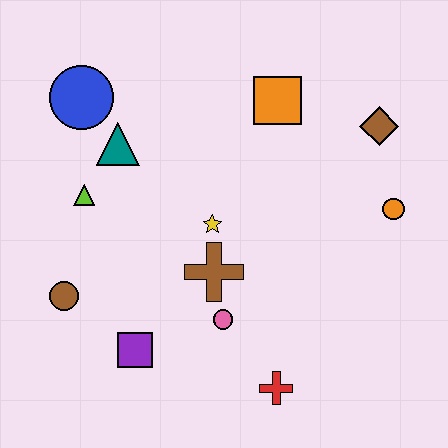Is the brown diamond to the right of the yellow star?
Yes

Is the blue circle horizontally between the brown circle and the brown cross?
Yes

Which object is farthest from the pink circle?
The blue circle is farthest from the pink circle.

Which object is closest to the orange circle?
The brown diamond is closest to the orange circle.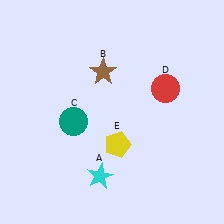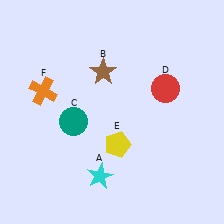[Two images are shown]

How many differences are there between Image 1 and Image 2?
There is 1 difference between the two images.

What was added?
An orange cross (F) was added in Image 2.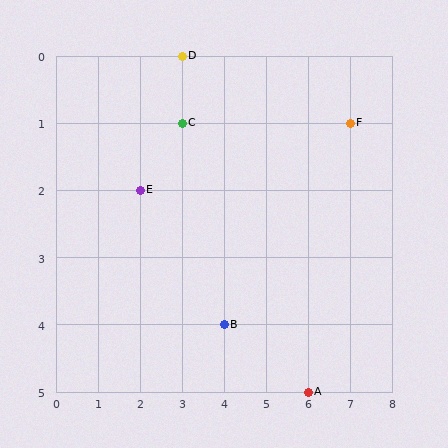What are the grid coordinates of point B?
Point B is at grid coordinates (4, 4).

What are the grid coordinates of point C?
Point C is at grid coordinates (3, 1).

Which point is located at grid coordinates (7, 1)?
Point F is at (7, 1).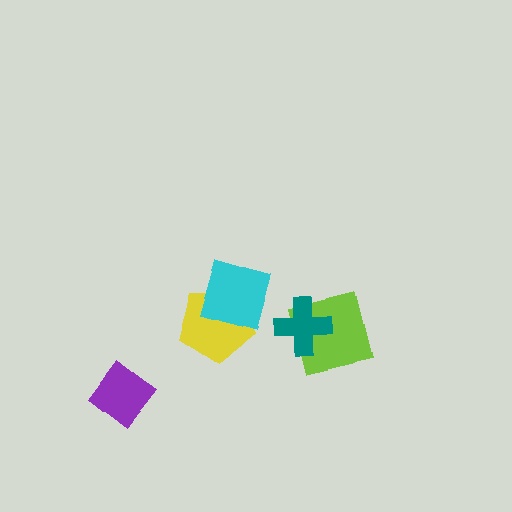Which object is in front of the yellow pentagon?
The cyan diamond is in front of the yellow pentagon.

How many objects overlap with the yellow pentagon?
1 object overlaps with the yellow pentagon.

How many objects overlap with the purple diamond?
0 objects overlap with the purple diamond.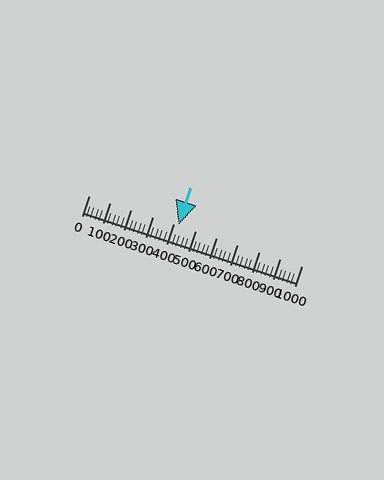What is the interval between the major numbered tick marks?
The major tick marks are spaced 100 units apart.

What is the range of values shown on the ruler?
The ruler shows values from 0 to 1000.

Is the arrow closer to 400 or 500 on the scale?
The arrow is closer to 400.